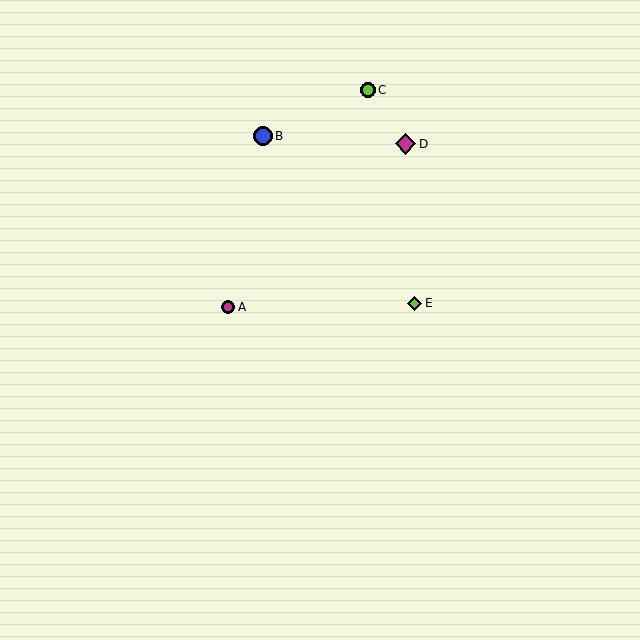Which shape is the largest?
The magenta diamond (labeled D) is the largest.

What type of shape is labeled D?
Shape D is a magenta diamond.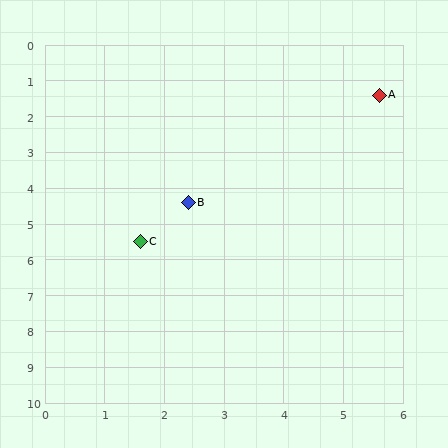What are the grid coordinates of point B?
Point B is at approximately (2.4, 4.4).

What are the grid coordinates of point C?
Point C is at approximately (1.6, 5.5).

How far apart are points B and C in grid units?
Points B and C are about 1.4 grid units apart.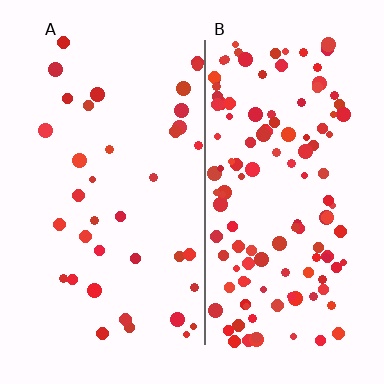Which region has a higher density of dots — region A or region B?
B (the right).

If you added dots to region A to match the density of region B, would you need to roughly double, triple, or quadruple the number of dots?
Approximately triple.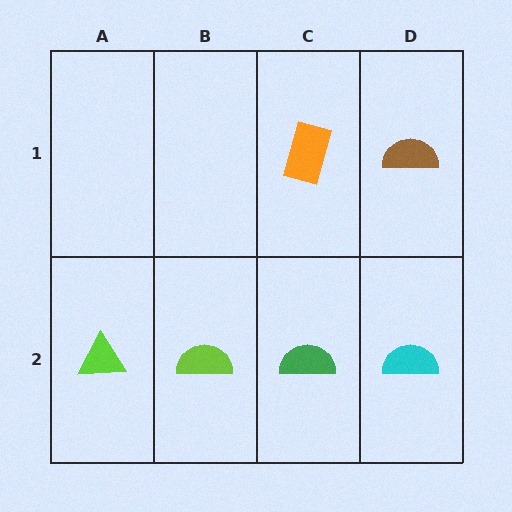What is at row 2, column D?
A cyan semicircle.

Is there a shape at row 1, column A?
No, that cell is empty.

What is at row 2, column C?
A green semicircle.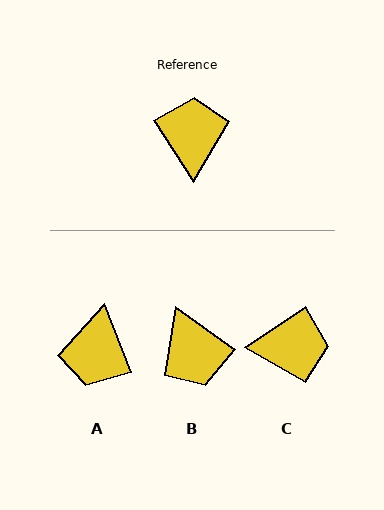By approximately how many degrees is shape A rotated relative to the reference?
Approximately 168 degrees counter-clockwise.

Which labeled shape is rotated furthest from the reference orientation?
A, about 168 degrees away.